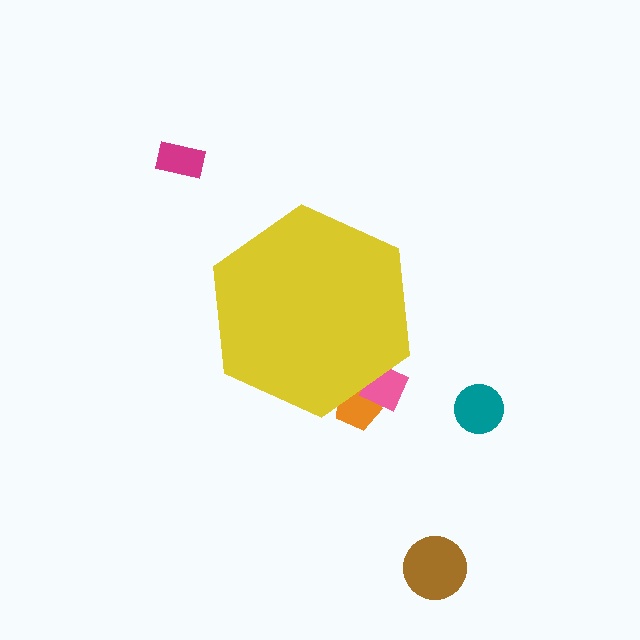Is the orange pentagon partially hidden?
Yes, the orange pentagon is partially hidden behind the yellow hexagon.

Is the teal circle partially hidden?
No, the teal circle is fully visible.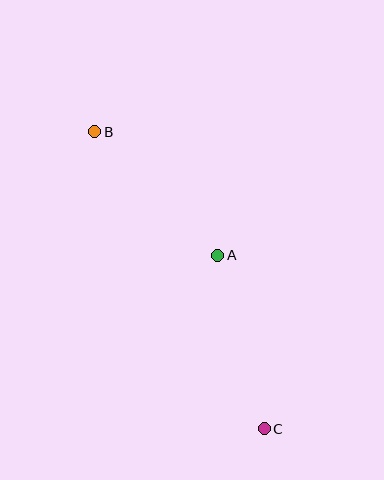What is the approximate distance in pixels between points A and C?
The distance between A and C is approximately 180 pixels.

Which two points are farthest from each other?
Points B and C are farthest from each other.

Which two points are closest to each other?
Points A and B are closest to each other.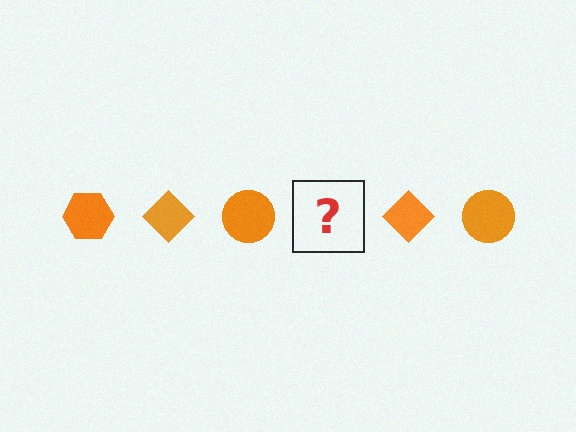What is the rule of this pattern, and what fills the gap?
The rule is that the pattern cycles through hexagon, diamond, circle shapes in orange. The gap should be filled with an orange hexagon.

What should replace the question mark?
The question mark should be replaced with an orange hexagon.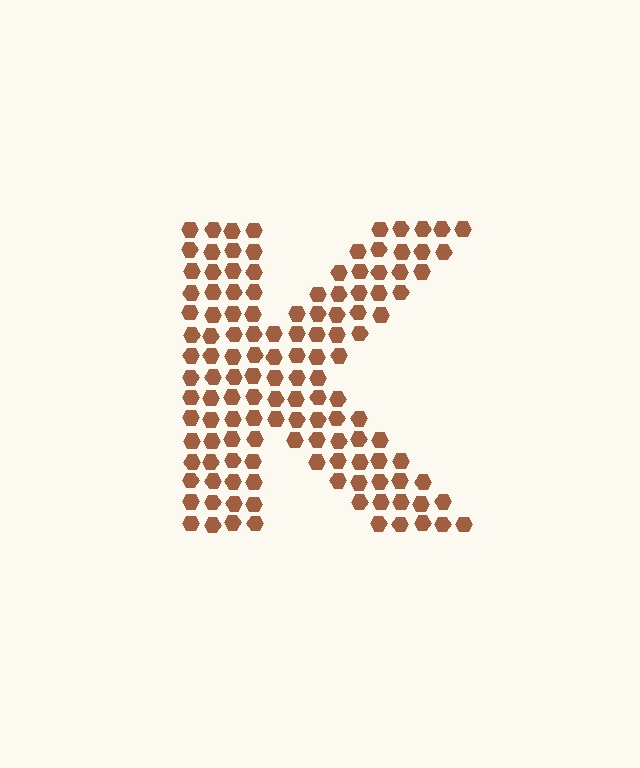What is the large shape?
The large shape is the letter K.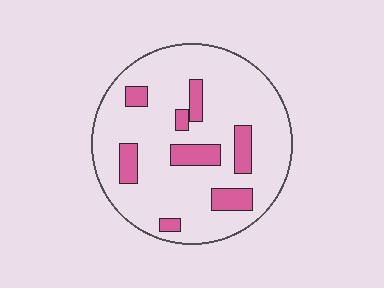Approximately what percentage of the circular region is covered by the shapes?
Approximately 15%.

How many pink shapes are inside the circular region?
8.